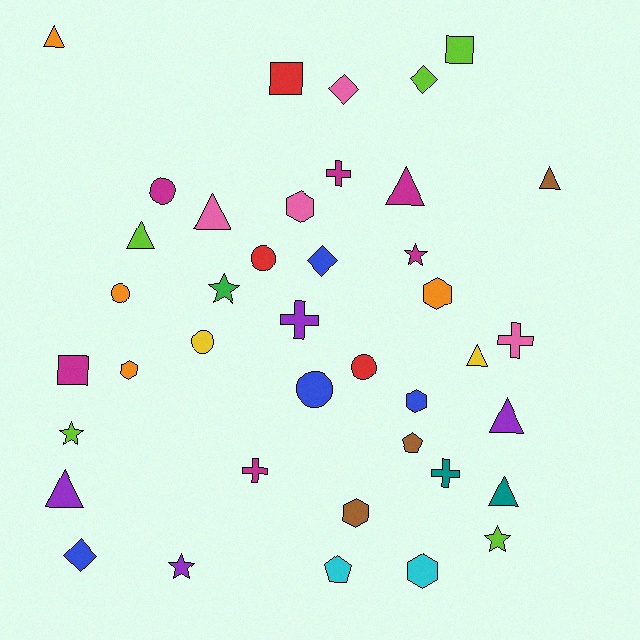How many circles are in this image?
There are 6 circles.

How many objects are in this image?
There are 40 objects.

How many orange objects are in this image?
There are 4 orange objects.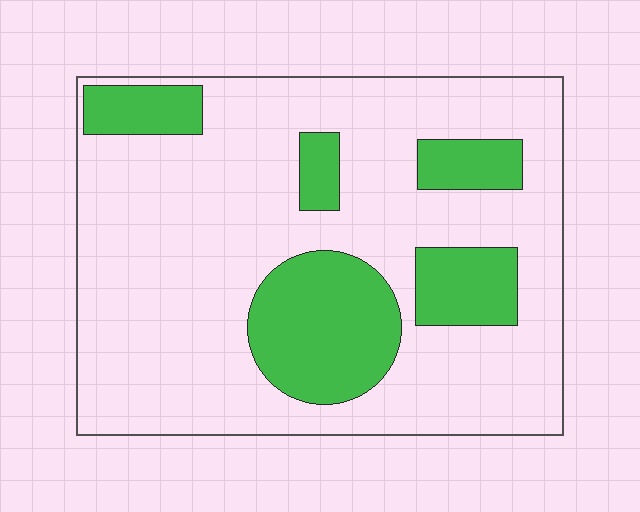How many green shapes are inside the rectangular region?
5.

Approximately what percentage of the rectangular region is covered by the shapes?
Approximately 25%.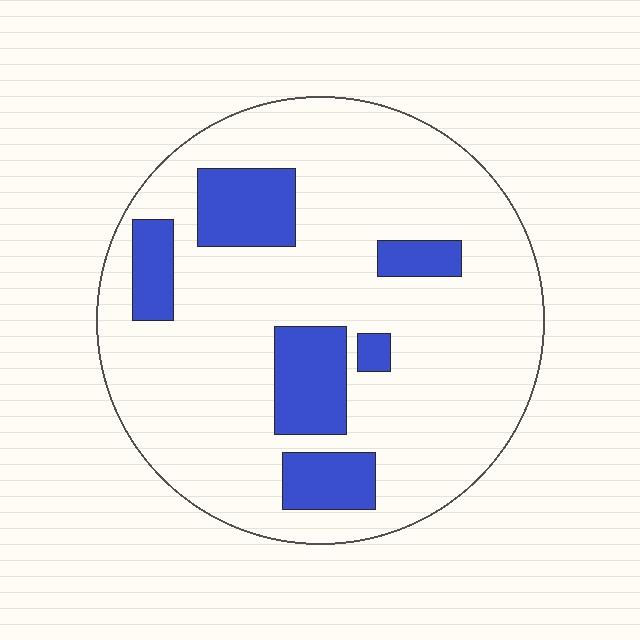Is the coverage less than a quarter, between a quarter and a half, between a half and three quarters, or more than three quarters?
Less than a quarter.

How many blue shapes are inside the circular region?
6.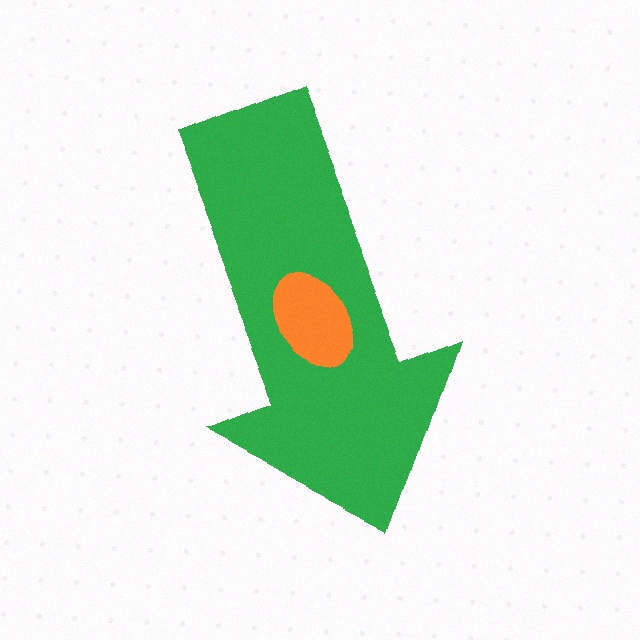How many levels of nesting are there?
2.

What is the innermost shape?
The orange ellipse.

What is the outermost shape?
The green arrow.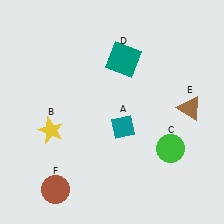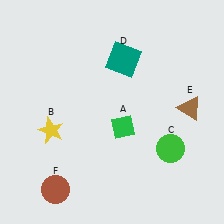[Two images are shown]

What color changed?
The diamond (A) changed from teal in Image 1 to green in Image 2.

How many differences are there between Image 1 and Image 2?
There is 1 difference between the two images.